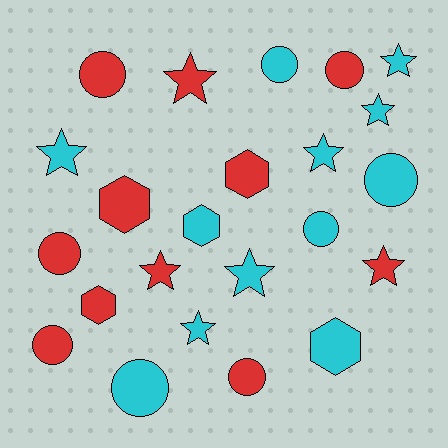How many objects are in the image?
There are 23 objects.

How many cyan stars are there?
There are 6 cyan stars.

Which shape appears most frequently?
Star, with 9 objects.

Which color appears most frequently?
Cyan, with 12 objects.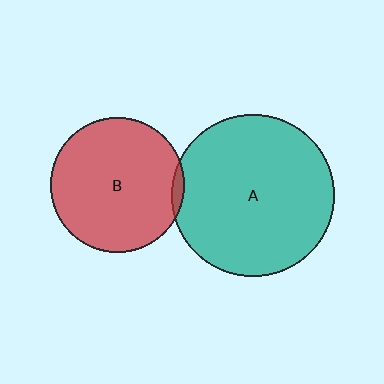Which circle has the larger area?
Circle A (teal).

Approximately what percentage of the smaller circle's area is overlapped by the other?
Approximately 5%.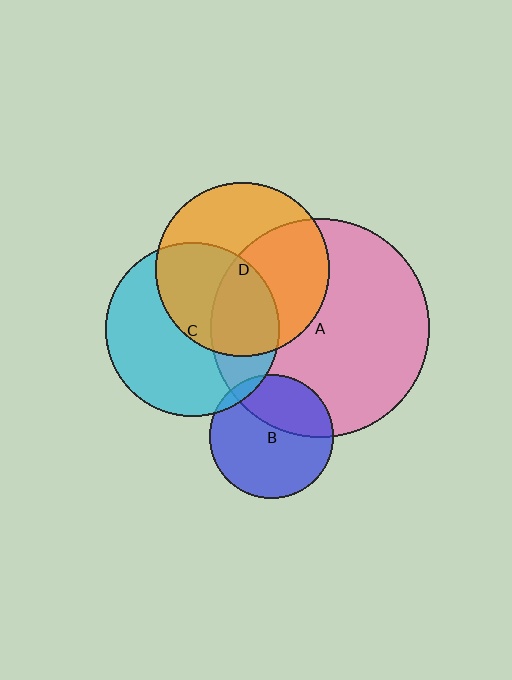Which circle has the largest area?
Circle A (pink).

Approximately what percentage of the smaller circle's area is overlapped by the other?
Approximately 35%.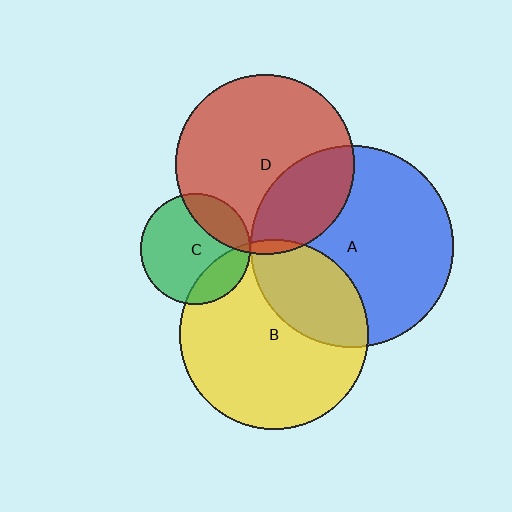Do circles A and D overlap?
Yes.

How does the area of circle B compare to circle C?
Approximately 2.9 times.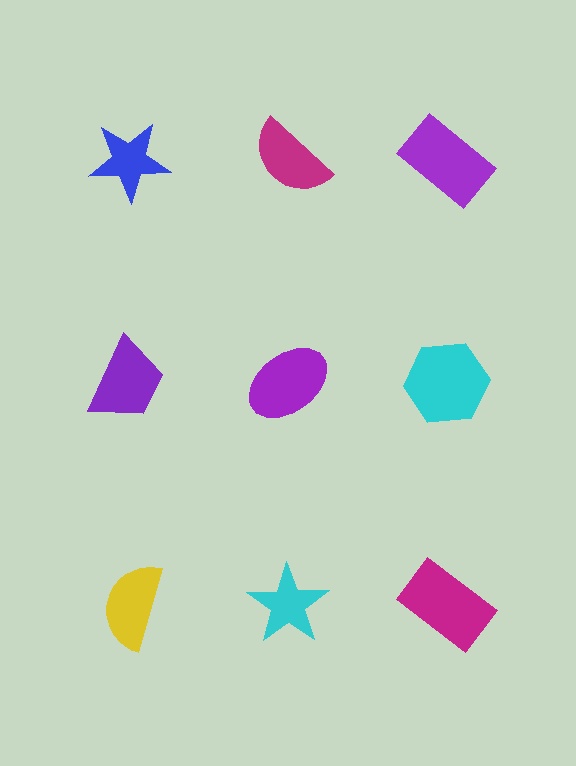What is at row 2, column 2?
A purple ellipse.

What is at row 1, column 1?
A blue star.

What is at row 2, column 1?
A purple trapezoid.